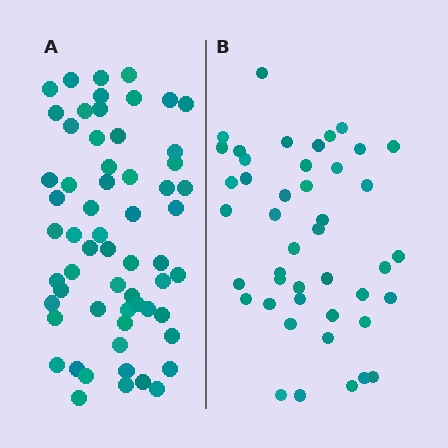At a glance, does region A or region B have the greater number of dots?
Region A (the left region) has more dots.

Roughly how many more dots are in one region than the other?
Region A has approximately 15 more dots than region B.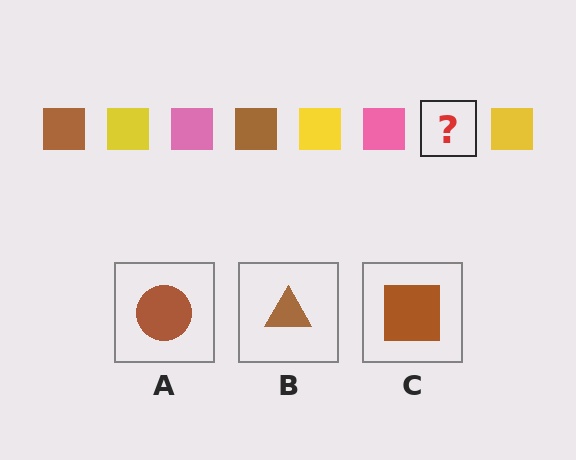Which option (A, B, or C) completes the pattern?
C.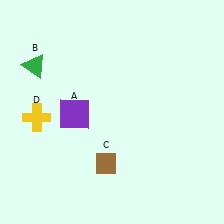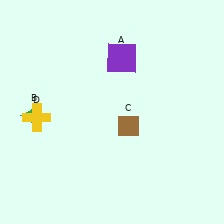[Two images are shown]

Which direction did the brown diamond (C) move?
The brown diamond (C) moved up.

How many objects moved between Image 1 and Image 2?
3 objects moved between the two images.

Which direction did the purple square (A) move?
The purple square (A) moved up.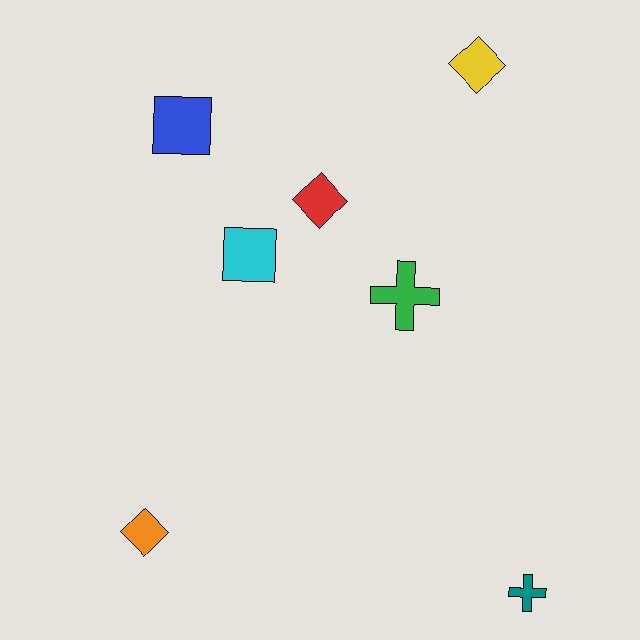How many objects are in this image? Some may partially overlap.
There are 7 objects.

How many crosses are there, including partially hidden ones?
There are 2 crosses.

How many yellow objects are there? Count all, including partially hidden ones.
There is 1 yellow object.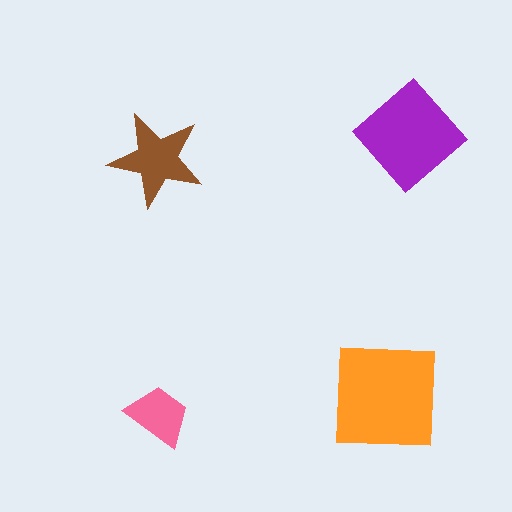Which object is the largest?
The orange square.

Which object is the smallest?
The pink trapezoid.